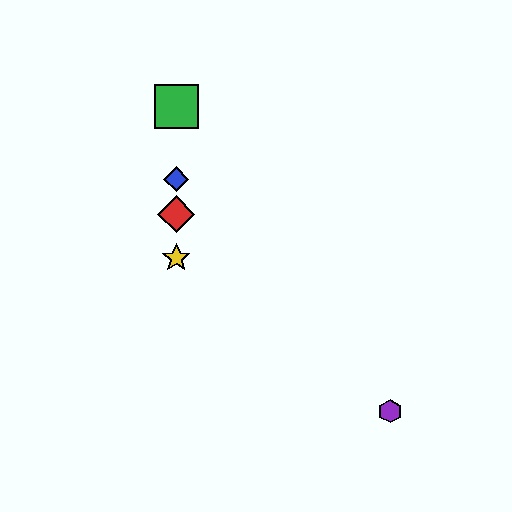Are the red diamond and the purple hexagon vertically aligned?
No, the red diamond is at x≈176 and the purple hexagon is at x≈390.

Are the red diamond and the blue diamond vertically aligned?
Yes, both are at x≈176.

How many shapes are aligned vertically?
4 shapes (the red diamond, the blue diamond, the green square, the yellow star) are aligned vertically.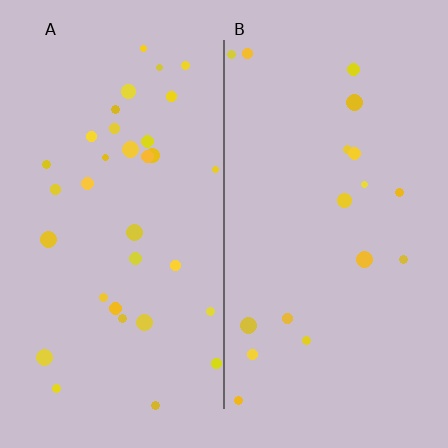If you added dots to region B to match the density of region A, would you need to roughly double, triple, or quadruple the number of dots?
Approximately double.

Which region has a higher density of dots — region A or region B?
A (the left).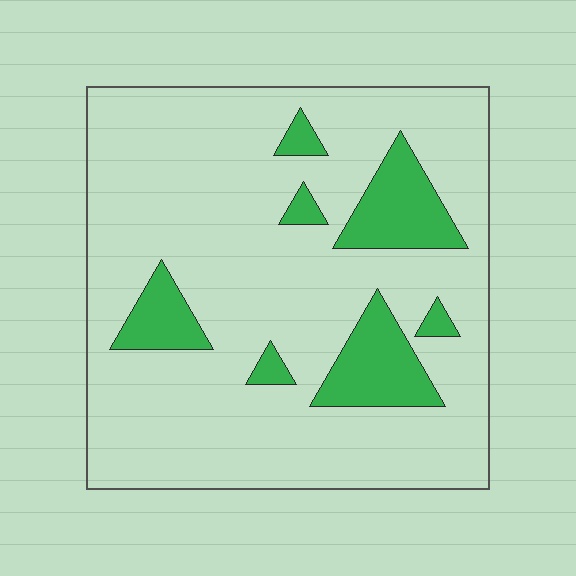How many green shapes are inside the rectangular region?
7.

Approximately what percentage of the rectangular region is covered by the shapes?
Approximately 15%.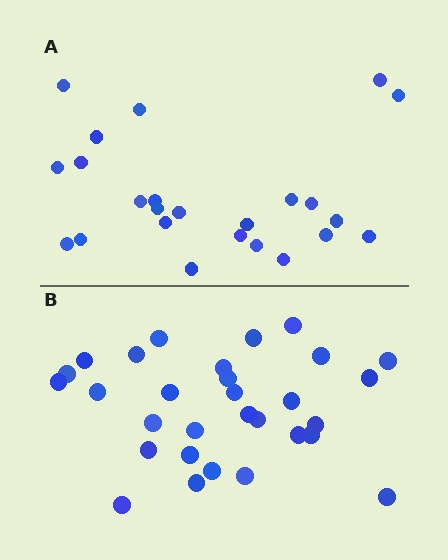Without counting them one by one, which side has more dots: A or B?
Region B (the bottom region) has more dots.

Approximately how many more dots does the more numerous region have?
Region B has about 6 more dots than region A.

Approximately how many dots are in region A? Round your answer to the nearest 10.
About 20 dots. (The exact count is 24, which rounds to 20.)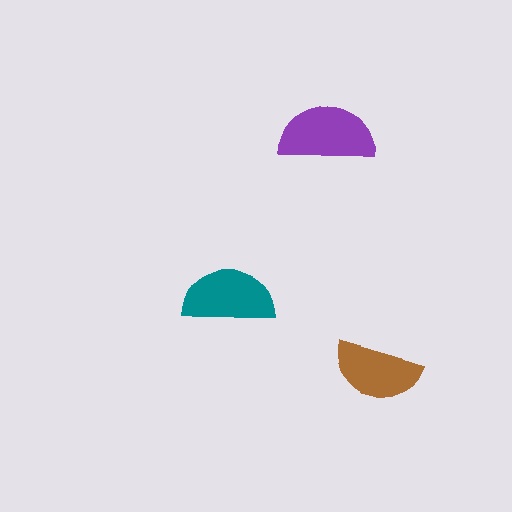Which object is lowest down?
The brown semicircle is bottommost.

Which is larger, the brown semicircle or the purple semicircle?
The purple one.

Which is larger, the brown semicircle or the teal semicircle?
The teal one.